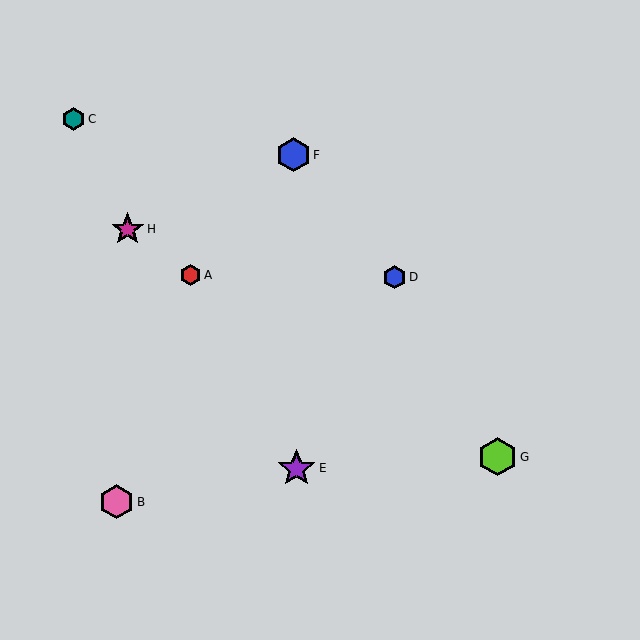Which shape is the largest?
The purple star (labeled E) is the largest.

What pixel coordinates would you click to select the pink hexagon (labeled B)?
Click at (117, 502) to select the pink hexagon B.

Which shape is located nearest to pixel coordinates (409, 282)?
The blue hexagon (labeled D) at (395, 277) is nearest to that location.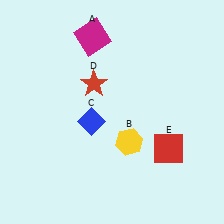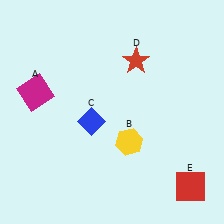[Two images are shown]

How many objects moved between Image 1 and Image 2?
3 objects moved between the two images.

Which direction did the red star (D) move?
The red star (D) moved right.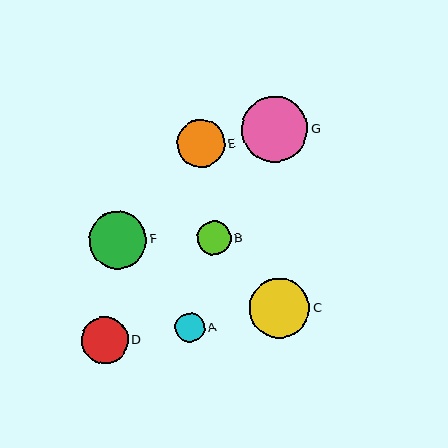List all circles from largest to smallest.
From largest to smallest: G, C, F, E, D, B, A.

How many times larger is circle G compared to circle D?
Circle G is approximately 1.4 times the size of circle D.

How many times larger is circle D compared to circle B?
Circle D is approximately 1.4 times the size of circle B.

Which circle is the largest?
Circle G is the largest with a size of approximately 66 pixels.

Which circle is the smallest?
Circle A is the smallest with a size of approximately 30 pixels.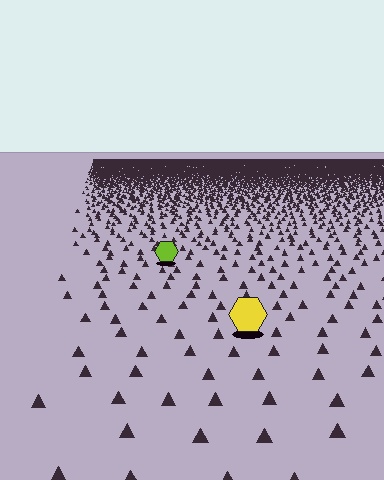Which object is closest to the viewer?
The yellow hexagon is closest. The texture marks near it are larger and more spread out.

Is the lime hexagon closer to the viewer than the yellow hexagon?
No. The yellow hexagon is closer — you can tell from the texture gradient: the ground texture is coarser near it.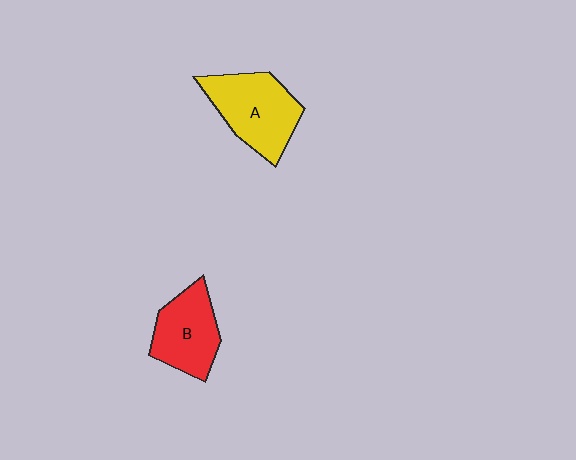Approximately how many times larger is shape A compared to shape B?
Approximately 1.2 times.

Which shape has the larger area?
Shape A (yellow).